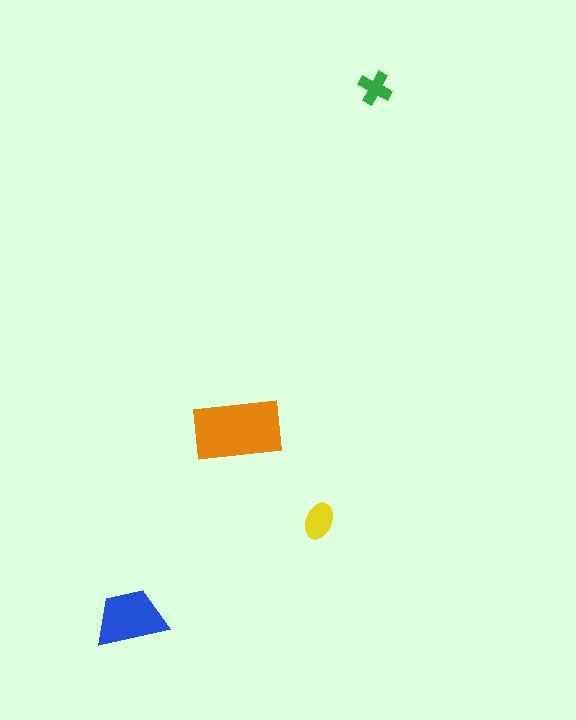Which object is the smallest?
The green cross.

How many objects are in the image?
There are 4 objects in the image.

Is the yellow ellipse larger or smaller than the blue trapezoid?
Smaller.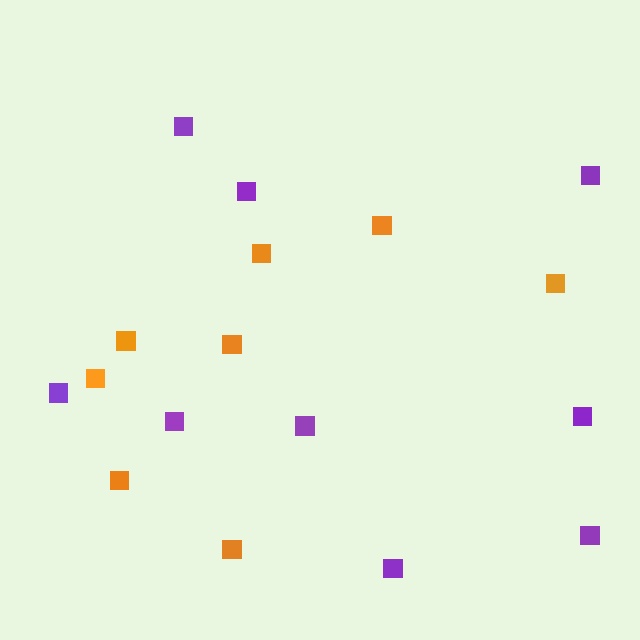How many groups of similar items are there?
There are 2 groups: one group of purple squares (9) and one group of orange squares (8).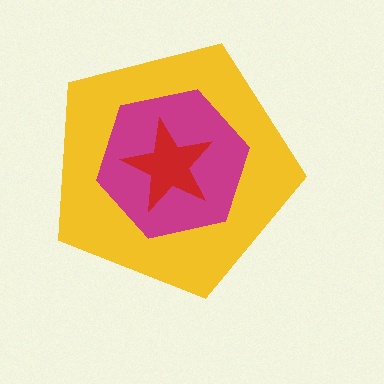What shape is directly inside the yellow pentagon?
The magenta hexagon.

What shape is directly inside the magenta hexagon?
The red star.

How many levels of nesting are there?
3.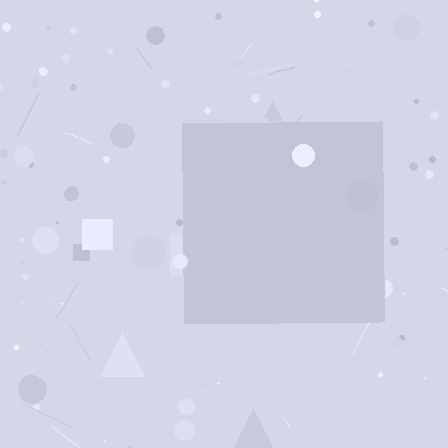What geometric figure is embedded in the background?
A square is embedded in the background.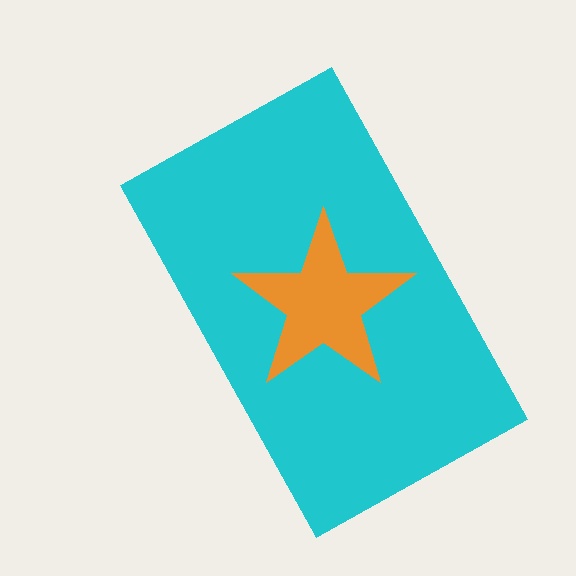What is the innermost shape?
The orange star.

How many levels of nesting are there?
2.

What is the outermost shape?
The cyan rectangle.